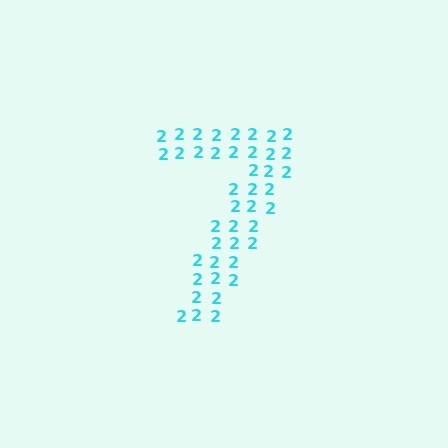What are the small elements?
The small elements are digit 2's.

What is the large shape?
The large shape is the digit 7.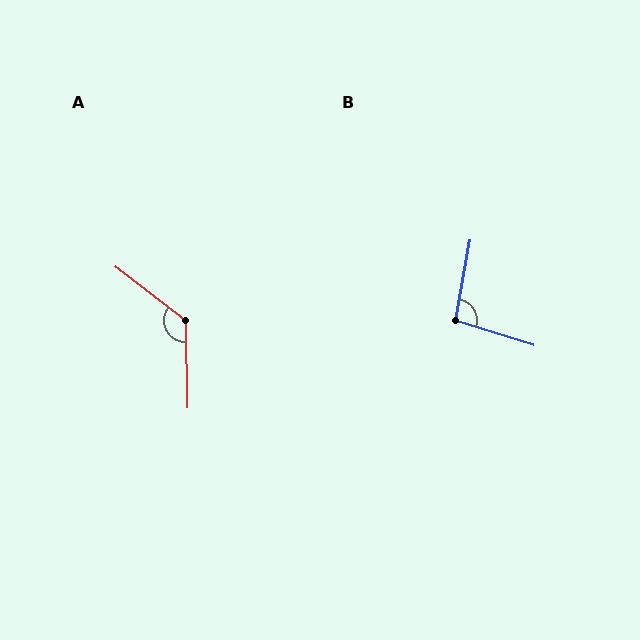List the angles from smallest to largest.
B (97°), A (129°).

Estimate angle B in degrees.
Approximately 97 degrees.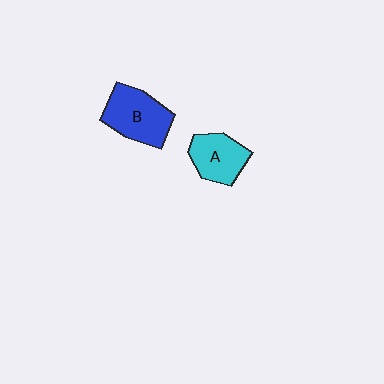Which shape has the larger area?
Shape B (blue).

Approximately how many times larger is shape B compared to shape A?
Approximately 1.3 times.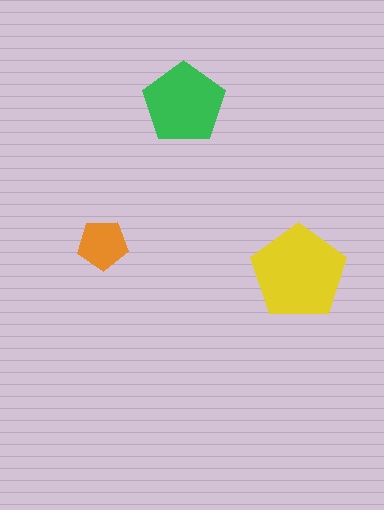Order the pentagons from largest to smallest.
the yellow one, the green one, the orange one.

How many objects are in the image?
There are 3 objects in the image.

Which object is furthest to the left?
The orange pentagon is leftmost.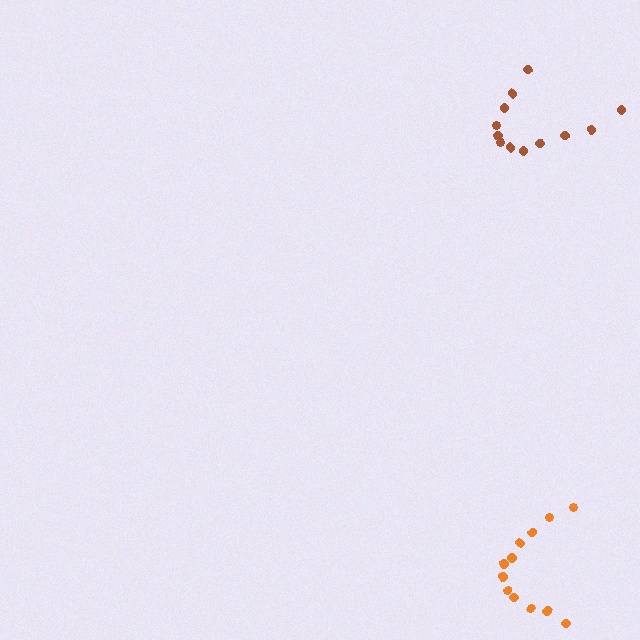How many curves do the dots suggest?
There are 2 distinct paths.